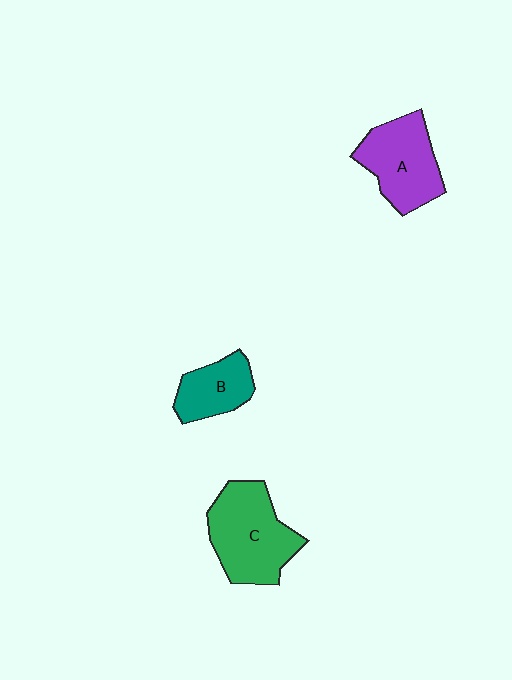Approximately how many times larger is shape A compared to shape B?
Approximately 1.5 times.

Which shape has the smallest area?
Shape B (teal).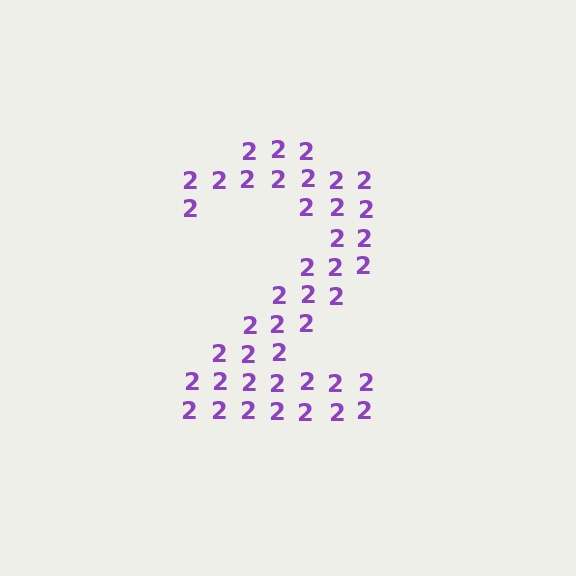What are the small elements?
The small elements are digit 2's.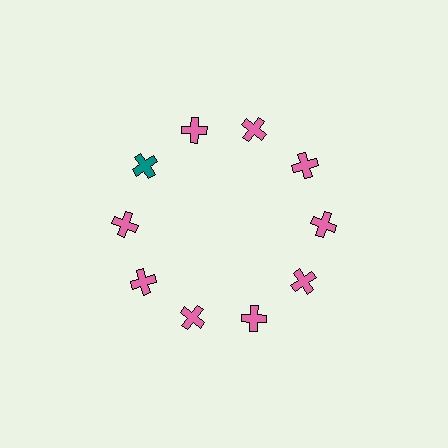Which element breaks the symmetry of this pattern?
The teal cross at roughly the 10 o'clock position breaks the symmetry. All other shapes are pink crosses.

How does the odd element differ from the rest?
It has a different color: teal instead of pink.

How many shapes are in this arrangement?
There are 10 shapes arranged in a ring pattern.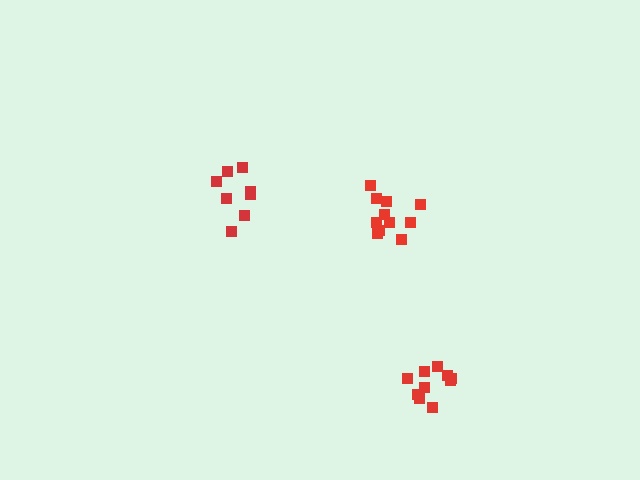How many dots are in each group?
Group 1: 10 dots, Group 2: 11 dots, Group 3: 8 dots (29 total).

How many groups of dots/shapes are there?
There are 3 groups.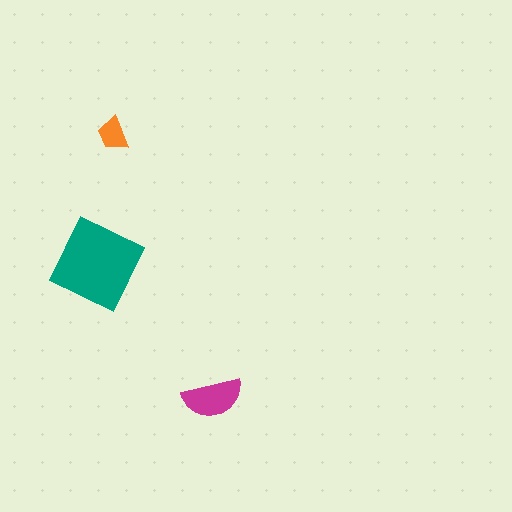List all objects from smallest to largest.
The orange trapezoid, the magenta semicircle, the teal diamond.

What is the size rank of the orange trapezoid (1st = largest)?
3rd.